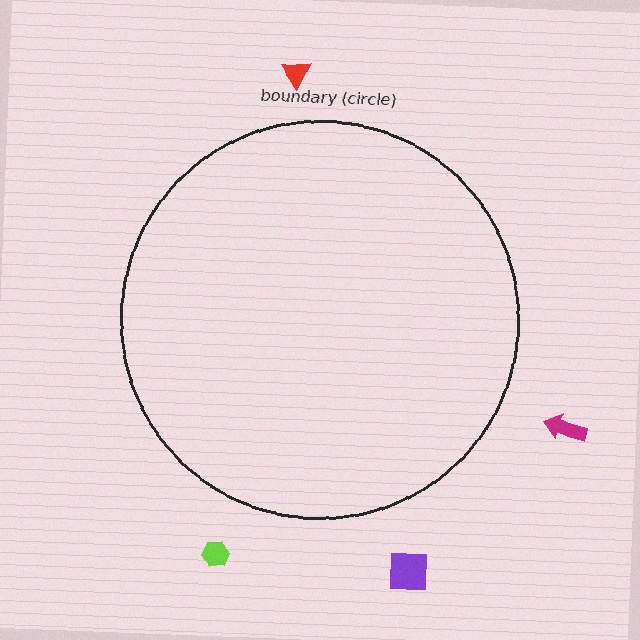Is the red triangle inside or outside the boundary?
Outside.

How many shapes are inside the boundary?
0 inside, 4 outside.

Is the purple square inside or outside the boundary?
Outside.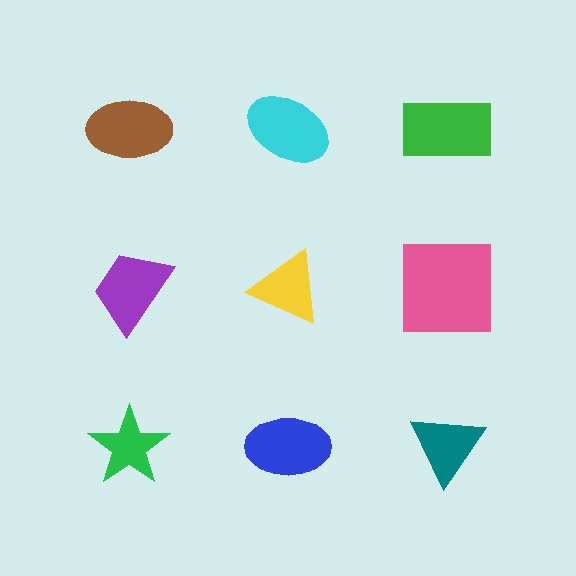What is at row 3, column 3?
A teal triangle.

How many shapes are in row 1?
3 shapes.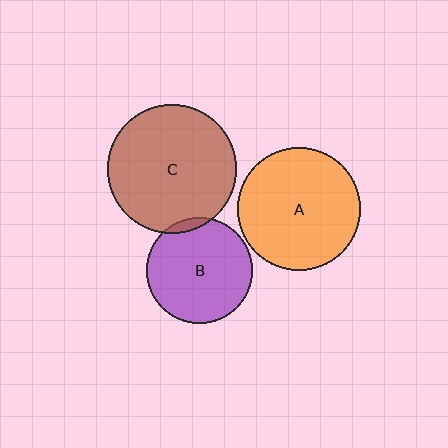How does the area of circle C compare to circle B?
Approximately 1.5 times.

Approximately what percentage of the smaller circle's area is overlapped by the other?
Approximately 5%.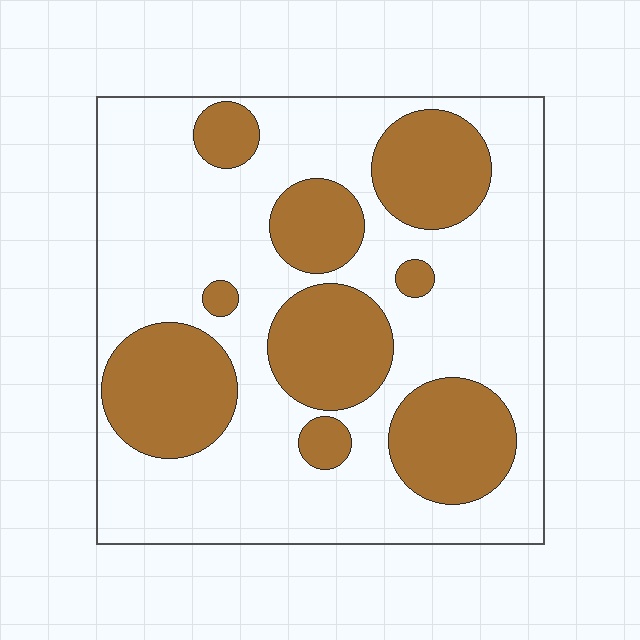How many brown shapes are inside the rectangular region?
9.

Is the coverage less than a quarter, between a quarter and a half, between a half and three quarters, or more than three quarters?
Between a quarter and a half.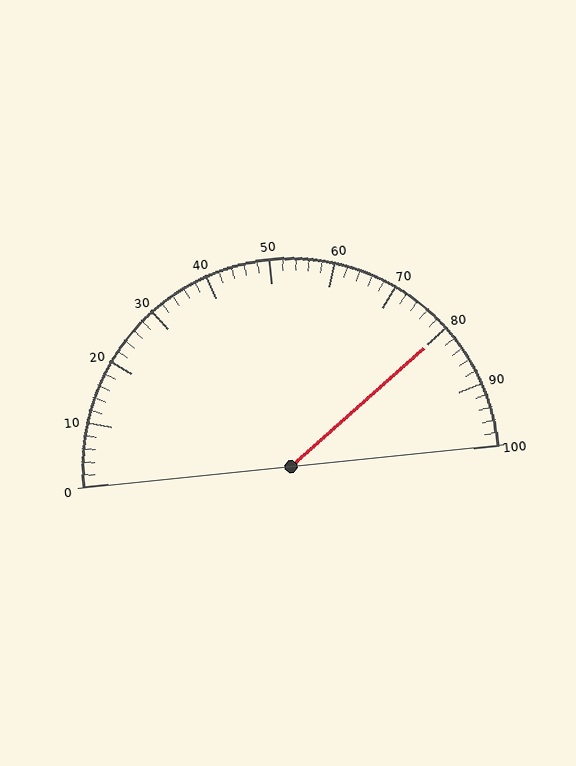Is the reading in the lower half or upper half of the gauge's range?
The reading is in the upper half of the range (0 to 100).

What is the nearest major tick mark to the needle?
The nearest major tick mark is 80.